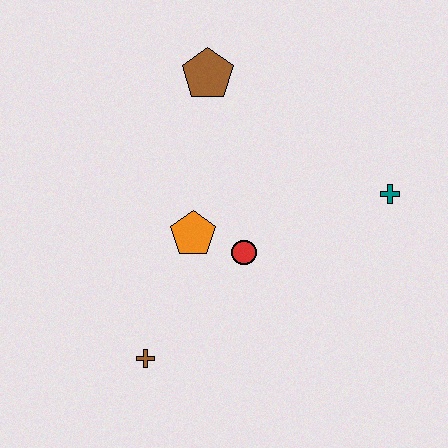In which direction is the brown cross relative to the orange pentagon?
The brown cross is below the orange pentagon.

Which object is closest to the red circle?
The orange pentagon is closest to the red circle.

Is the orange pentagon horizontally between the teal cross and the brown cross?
Yes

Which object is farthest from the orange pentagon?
The teal cross is farthest from the orange pentagon.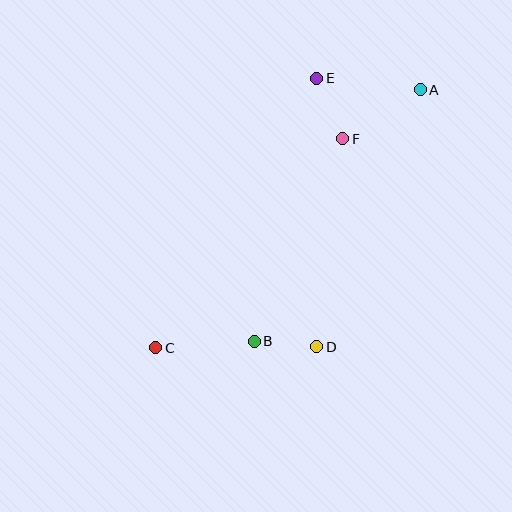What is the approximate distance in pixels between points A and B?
The distance between A and B is approximately 301 pixels.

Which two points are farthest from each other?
Points A and C are farthest from each other.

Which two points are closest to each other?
Points B and D are closest to each other.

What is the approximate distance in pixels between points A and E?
The distance between A and E is approximately 104 pixels.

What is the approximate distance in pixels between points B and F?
The distance between B and F is approximately 221 pixels.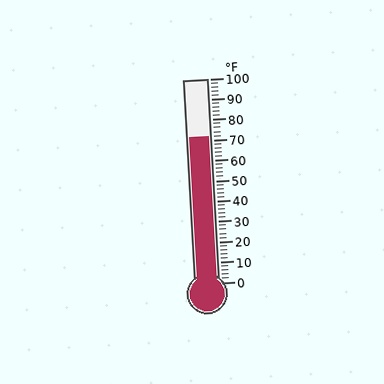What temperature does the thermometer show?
The thermometer shows approximately 72°F.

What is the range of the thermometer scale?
The thermometer scale ranges from 0°F to 100°F.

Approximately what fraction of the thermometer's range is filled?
The thermometer is filled to approximately 70% of its range.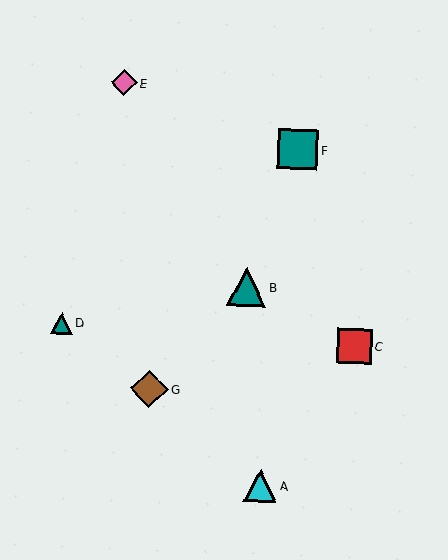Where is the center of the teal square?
The center of the teal square is at (298, 149).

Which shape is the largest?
The teal square (labeled F) is the largest.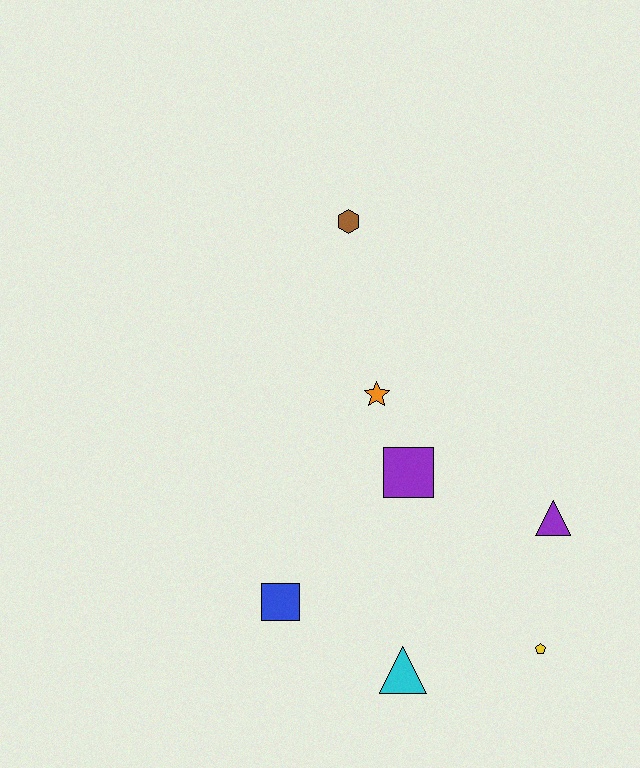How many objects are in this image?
There are 7 objects.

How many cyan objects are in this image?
There is 1 cyan object.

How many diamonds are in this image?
There are no diamonds.